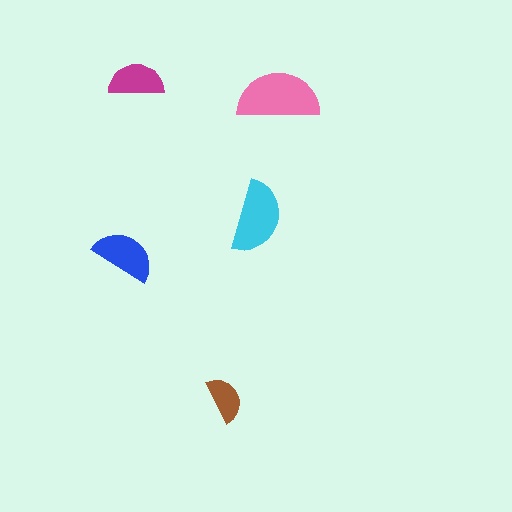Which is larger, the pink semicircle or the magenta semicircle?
The pink one.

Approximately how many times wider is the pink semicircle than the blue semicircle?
About 1.5 times wider.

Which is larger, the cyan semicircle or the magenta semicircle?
The cyan one.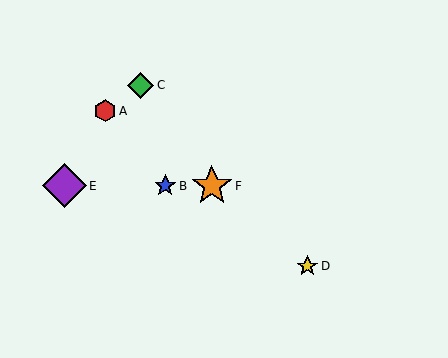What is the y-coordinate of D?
Object D is at y≈266.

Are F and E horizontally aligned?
Yes, both are at y≈186.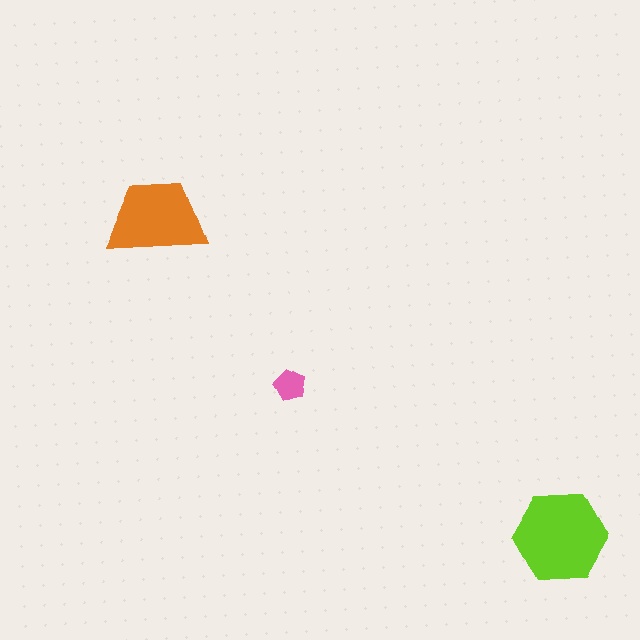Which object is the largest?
The lime hexagon.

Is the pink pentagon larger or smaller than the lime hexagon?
Smaller.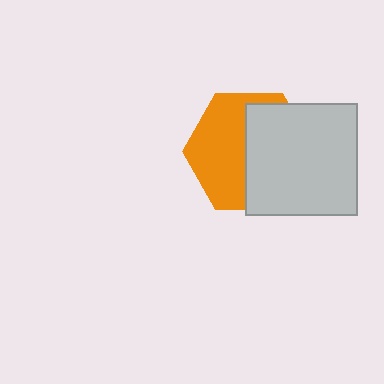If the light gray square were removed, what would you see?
You would see the complete orange hexagon.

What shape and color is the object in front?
The object in front is a light gray square.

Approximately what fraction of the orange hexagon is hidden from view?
Roughly 50% of the orange hexagon is hidden behind the light gray square.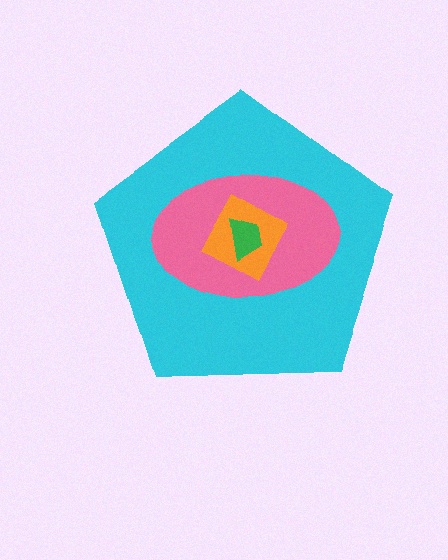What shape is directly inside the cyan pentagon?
The pink ellipse.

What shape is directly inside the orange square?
The green trapezoid.